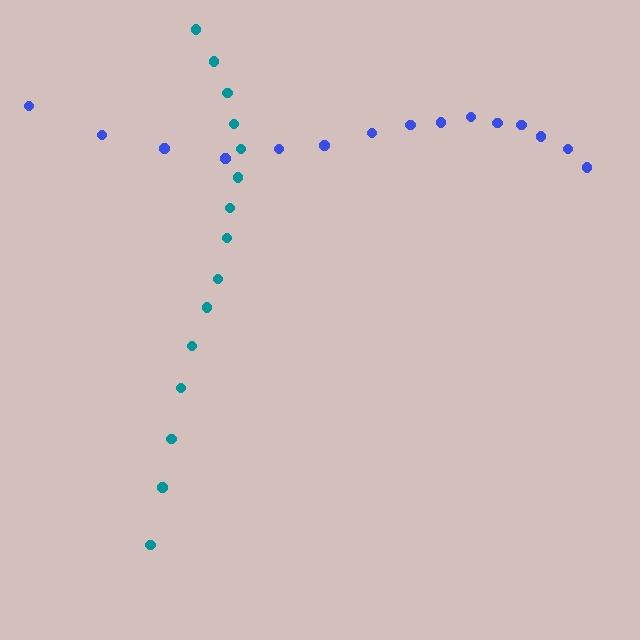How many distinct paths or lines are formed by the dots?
There are 2 distinct paths.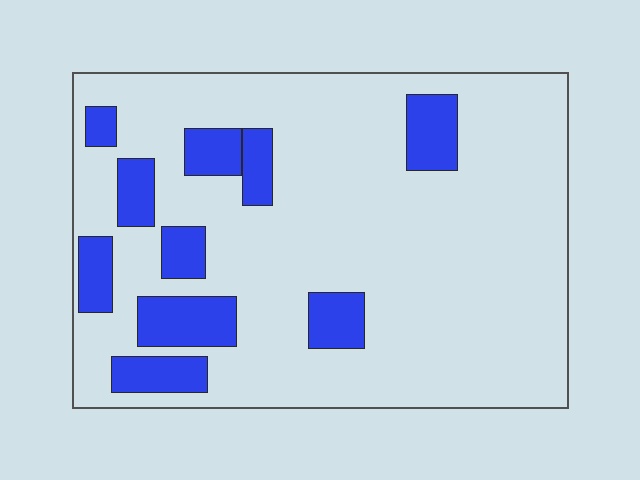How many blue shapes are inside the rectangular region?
10.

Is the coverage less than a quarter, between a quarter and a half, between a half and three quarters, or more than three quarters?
Less than a quarter.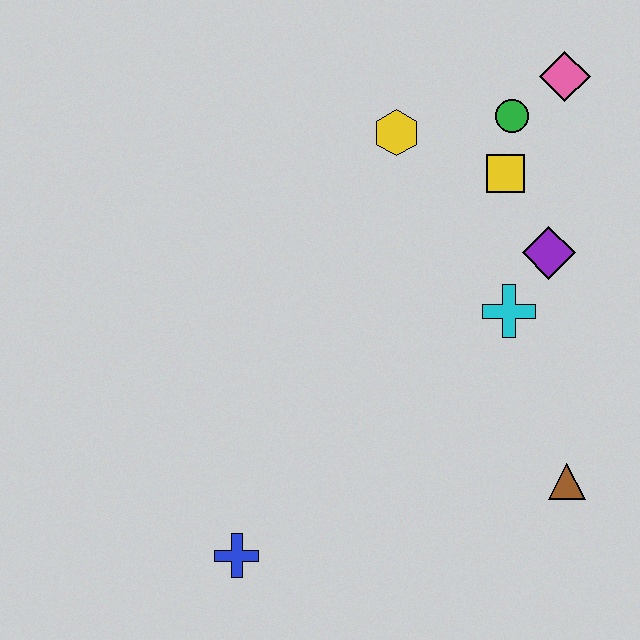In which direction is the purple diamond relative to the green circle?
The purple diamond is below the green circle.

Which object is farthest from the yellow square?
The blue cross is farthest from the yellow square.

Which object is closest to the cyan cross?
The purple diamond is closest to the cyan cross.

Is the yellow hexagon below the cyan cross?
No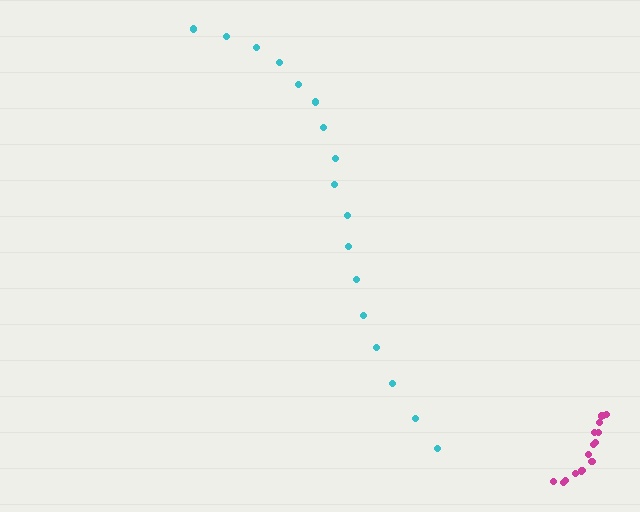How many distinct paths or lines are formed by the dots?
There are 2 distinct paths.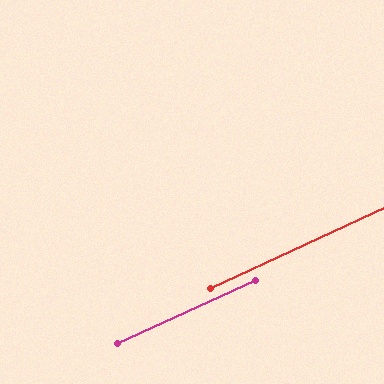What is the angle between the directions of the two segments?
Approximately 0 degrees.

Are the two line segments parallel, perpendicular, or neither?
Parallel — their directions differ by only 0.3°.